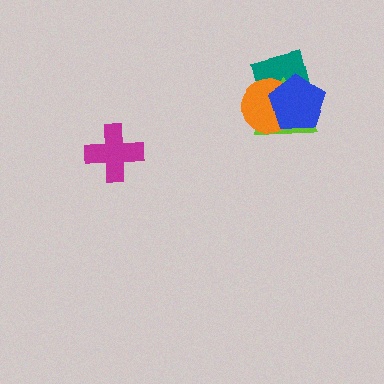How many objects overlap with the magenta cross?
0 objects overlap with the magenta cross.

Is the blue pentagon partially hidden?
No, no other shape covers it.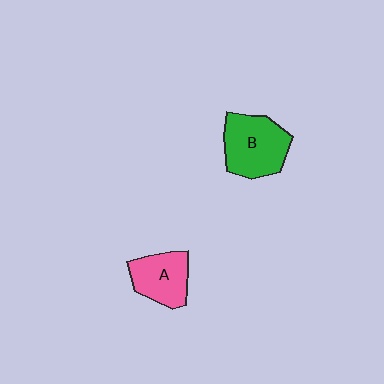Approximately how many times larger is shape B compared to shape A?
Approximately 1.3 times.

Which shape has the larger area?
Shape B (green).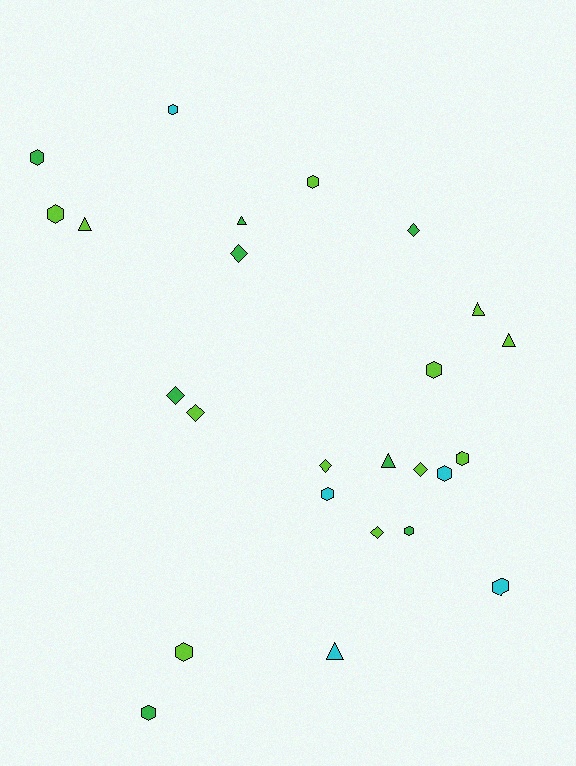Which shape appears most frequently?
Hexagon, with 12 objects.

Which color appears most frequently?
Lime, with 12 objects.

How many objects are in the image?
There are 25 objects.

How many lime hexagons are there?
There are 5 lime hexagons.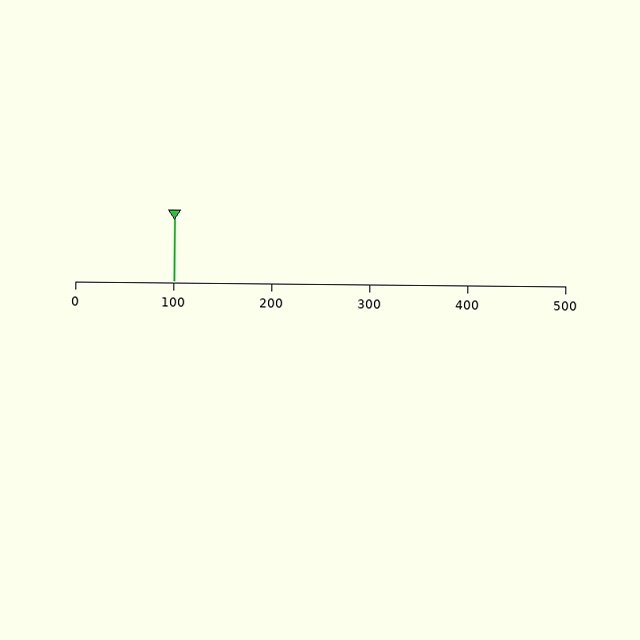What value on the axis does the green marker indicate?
The marker indicates approximately 100.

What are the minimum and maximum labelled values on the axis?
The axis runs from 0 to 500.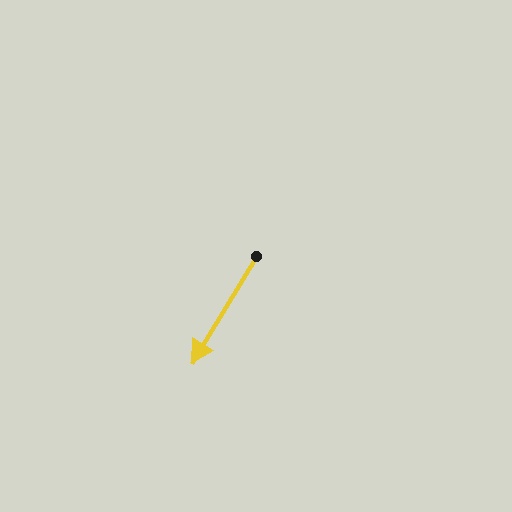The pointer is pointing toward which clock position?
Roughly 7 o'clock.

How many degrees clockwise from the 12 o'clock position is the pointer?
Approximately 211 degrees.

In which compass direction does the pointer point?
Southwest.